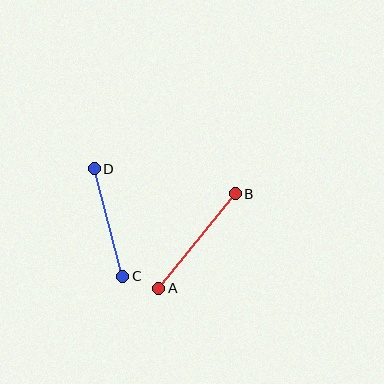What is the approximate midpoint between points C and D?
The midpoint is at approximately (109, 223) pixels.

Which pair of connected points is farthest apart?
Points A and B are farthest apart.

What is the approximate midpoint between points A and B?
The midpoint is at approximately (197, 241) pixels.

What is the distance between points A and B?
The distance is approximately 121 pixels.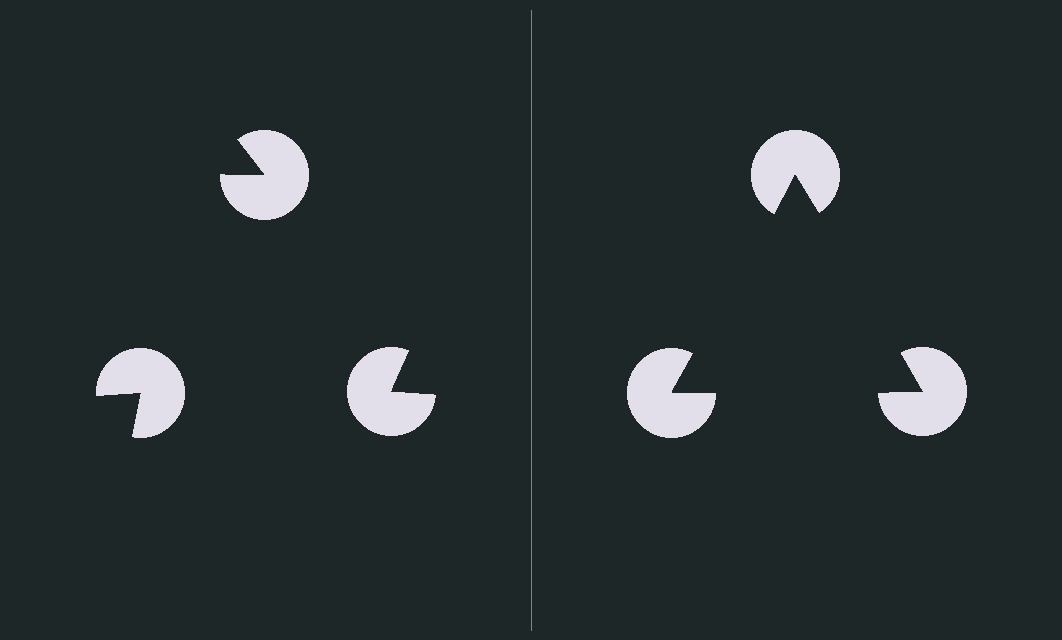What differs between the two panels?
The pac-man discs are positioned identically on both sides; only the wedge orientations differ. On the right they align to a triangle; on the left they are misaligned.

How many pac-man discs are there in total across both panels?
6 — 3 on each side.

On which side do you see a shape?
An illusory triangle appears on the right side. On the left side the wedge cuts are rotated, so no coherent shape forms.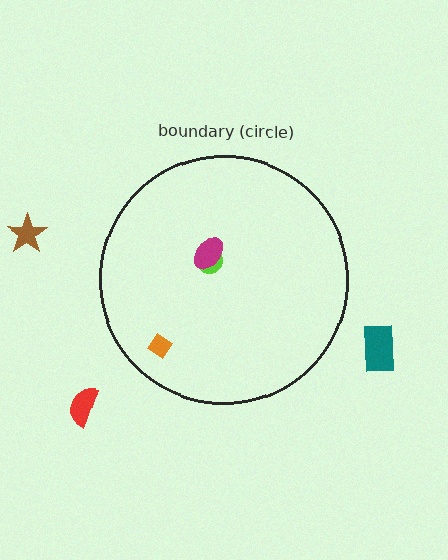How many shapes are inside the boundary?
3 inside, 3 outside.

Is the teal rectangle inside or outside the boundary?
Outside.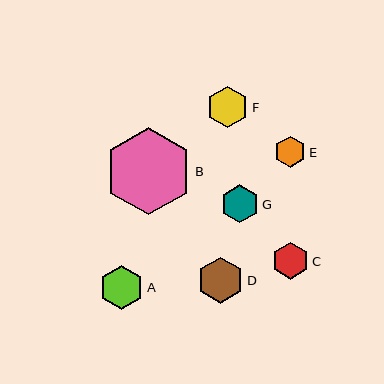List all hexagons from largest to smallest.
From largest to smallest: B, D, A, F, G, C, E.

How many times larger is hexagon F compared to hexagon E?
Hexagon F is approximately 1.3 times the size of hexagon E.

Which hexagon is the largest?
Hexagon B is the largest with a size of approximately 87 pixels.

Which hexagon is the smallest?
Hexagon E is the smallest with a size of approximately 31 pixels.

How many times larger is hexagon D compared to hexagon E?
Hexagon D is approximately 1.5 times the size of hexagon E.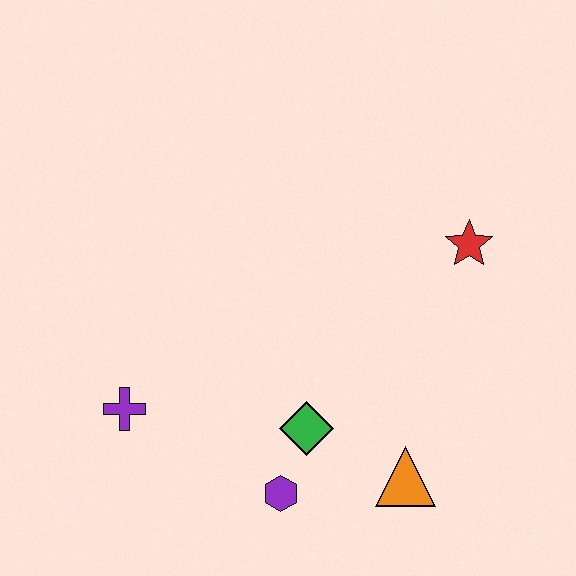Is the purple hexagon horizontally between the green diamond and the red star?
No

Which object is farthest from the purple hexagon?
The red star is farthest from the purple hexagon.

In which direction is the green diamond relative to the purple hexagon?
The green diamond is above the purple hexagon.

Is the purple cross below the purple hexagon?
No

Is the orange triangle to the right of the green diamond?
Yes